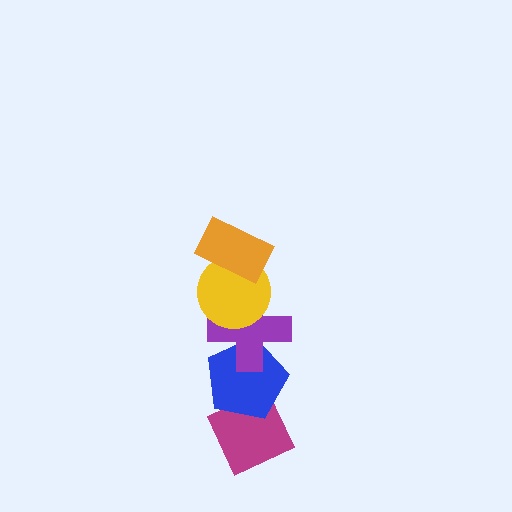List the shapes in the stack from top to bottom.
From top to bottom: the orange rectangle, the yellow circle, the purple cross, the blue pentagon, the magenta diamond.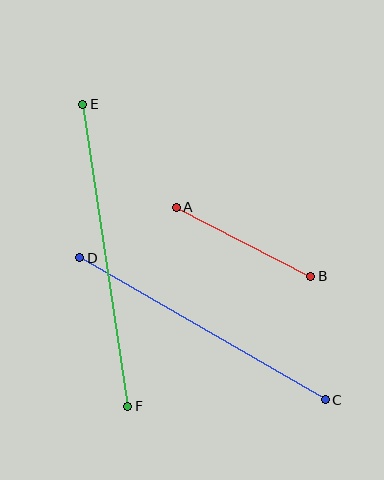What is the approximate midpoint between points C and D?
The midpoint is at approximately (202, 329) pixels.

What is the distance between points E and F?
The distance is approximately 305 pixels.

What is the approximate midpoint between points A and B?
The midpoint is at approximately (244, 242) pixels.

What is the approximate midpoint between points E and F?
The midpoint is at approximately (105, 255) pixels.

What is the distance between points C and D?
The distance is approximately 284 pixels.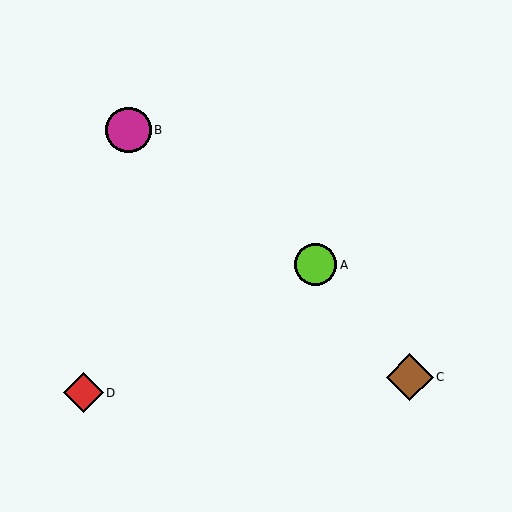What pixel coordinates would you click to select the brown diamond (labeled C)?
Click at (410, 377) to select the brown diamond C.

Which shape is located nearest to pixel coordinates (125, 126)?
The magenta circle (labeled B) at (128, 130) is nearest to that location.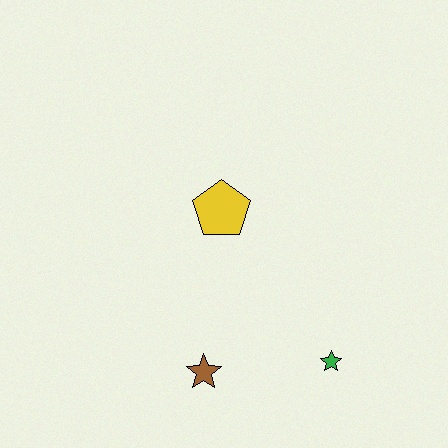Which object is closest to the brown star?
The green star is closest to the brown star.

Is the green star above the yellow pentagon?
No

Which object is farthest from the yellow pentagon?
The green star is farthest from the yellow pentagon.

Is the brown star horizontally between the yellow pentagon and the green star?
No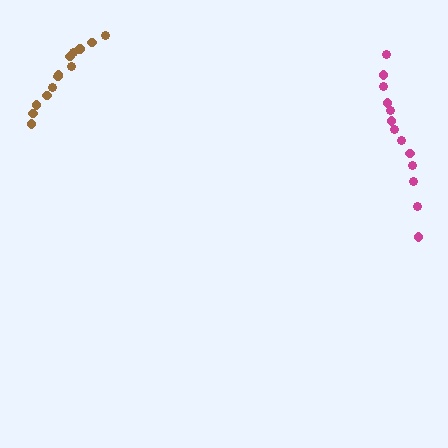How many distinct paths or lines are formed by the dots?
There are 2 distinct paths.